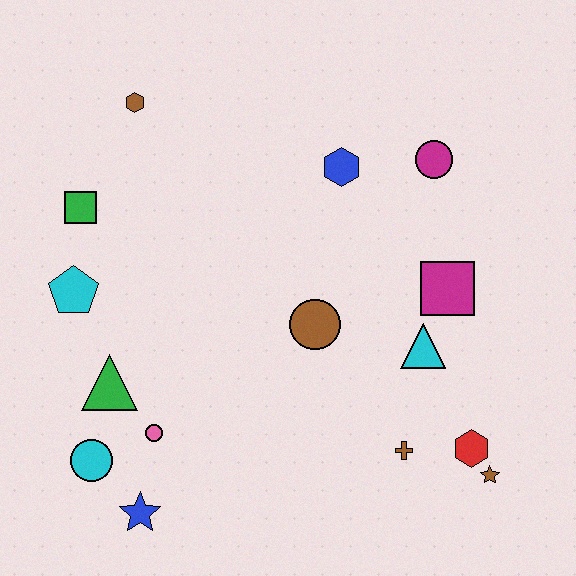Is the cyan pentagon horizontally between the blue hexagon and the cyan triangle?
No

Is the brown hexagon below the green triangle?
No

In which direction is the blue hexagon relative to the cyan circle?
The blue hexagon is above the cyan circle.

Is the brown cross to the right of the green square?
Yes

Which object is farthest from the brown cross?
The brown hexagon is farthest from the brown cross.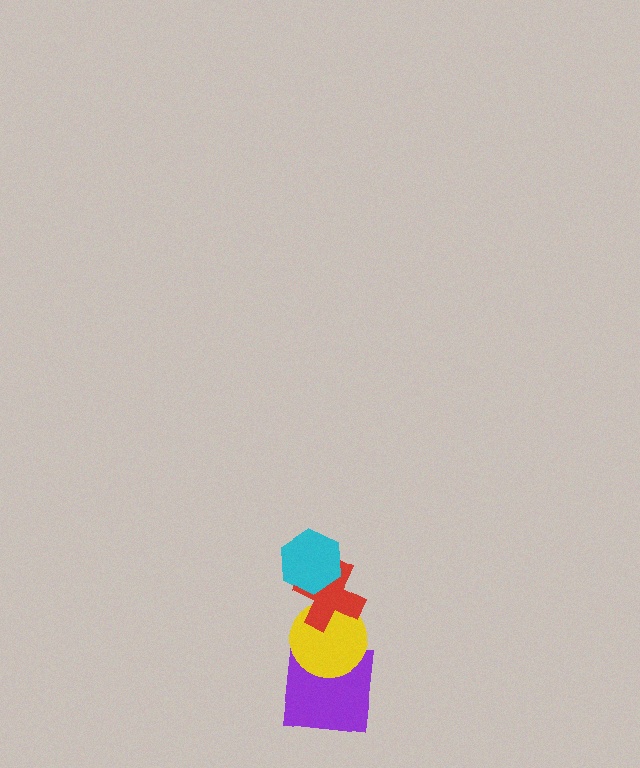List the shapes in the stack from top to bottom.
From top to bottom: the cyan hexagon, the red cross, the yellow circle, the purple square.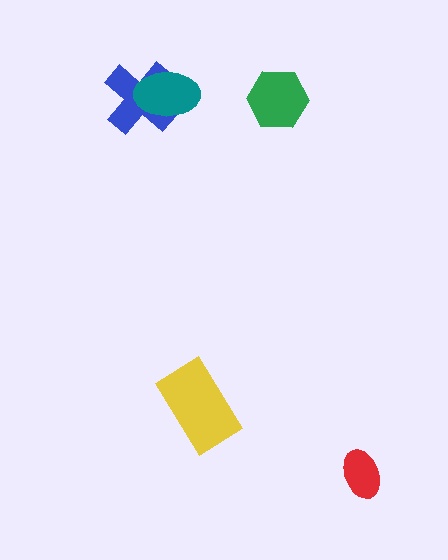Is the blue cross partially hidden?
Yes, it is partially covered by another shape.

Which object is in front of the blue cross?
The teal ellipse is in front of the blue cross.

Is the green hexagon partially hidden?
No, no other shape covers it.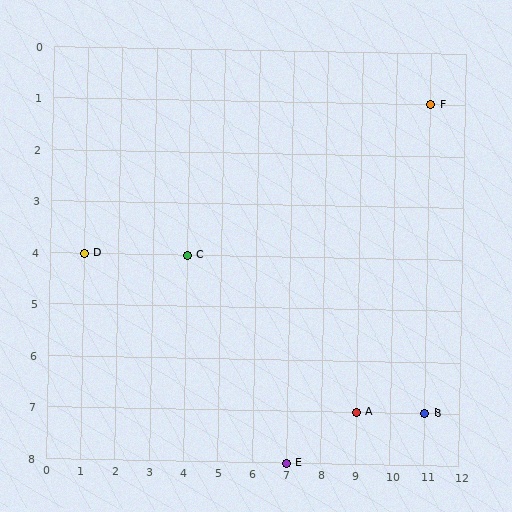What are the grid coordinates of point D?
Point D is at grid coordinates (1, 4).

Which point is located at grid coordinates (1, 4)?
Point D is at (1, 4).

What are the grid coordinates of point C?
Point C is at grid coordinates (4, 4).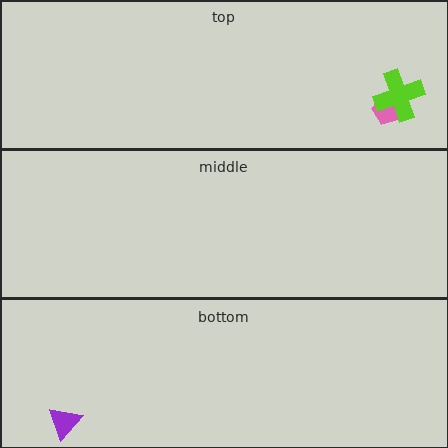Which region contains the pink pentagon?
The top region.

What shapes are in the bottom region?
The purple triangle.